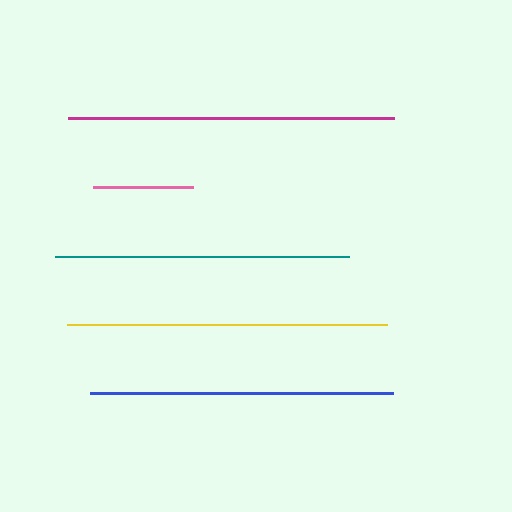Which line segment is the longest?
The magenta line is the longest at approximately 325 pixels.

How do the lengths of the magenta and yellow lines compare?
The magenta and yellow lines are approximately the same length.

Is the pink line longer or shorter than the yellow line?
The yellow line is longer than the pink line.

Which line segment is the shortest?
The pink line is the shortest at approximately 99 pixels.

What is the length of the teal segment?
The teal segment is approximately 294 pixels long.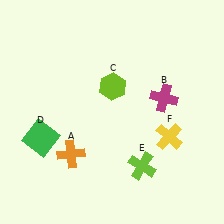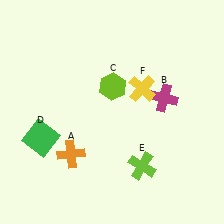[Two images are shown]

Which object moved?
The yellow cross (F) moved up.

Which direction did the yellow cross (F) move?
The yellow cross (F) moved up.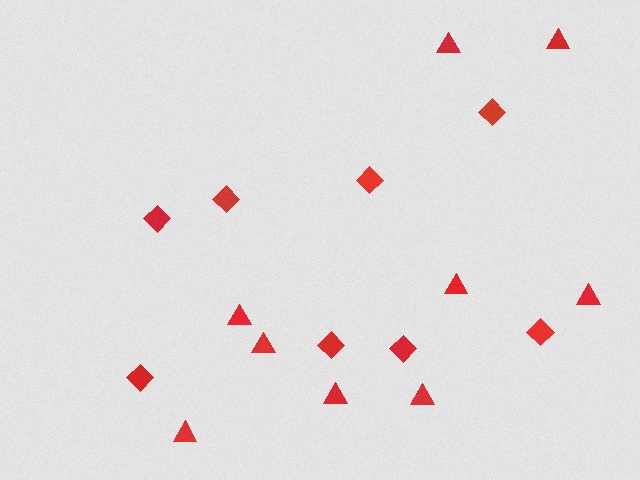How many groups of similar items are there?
There are 2 groups: one group of diamonds (8) and one group of triangles (9).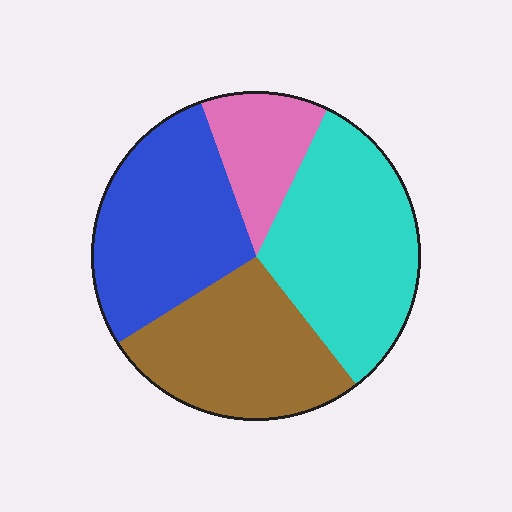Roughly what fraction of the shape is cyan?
Cyan covers about 30% of the shape.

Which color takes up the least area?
Pink, at roughly 15%.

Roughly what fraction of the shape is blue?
Blue covers roughly 30% of the shape.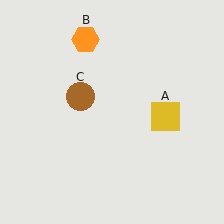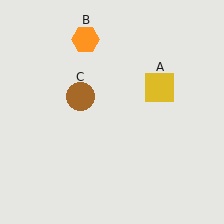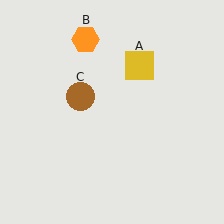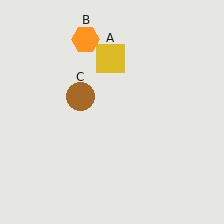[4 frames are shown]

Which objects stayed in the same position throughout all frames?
Orange hexagon (object B) and brown circle (object C) remained stationary.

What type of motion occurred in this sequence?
The yellow square (object A) rotated counterclockwise around the center of the scene.